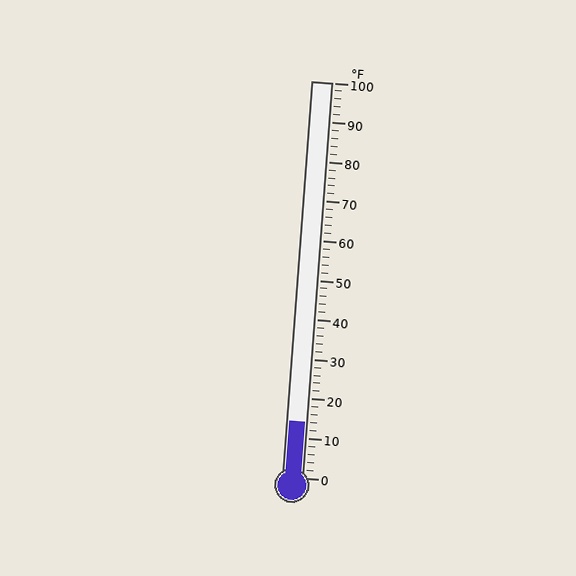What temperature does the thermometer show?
The thermometer shows approximately 14°F.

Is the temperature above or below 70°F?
The temperature is below 70°F.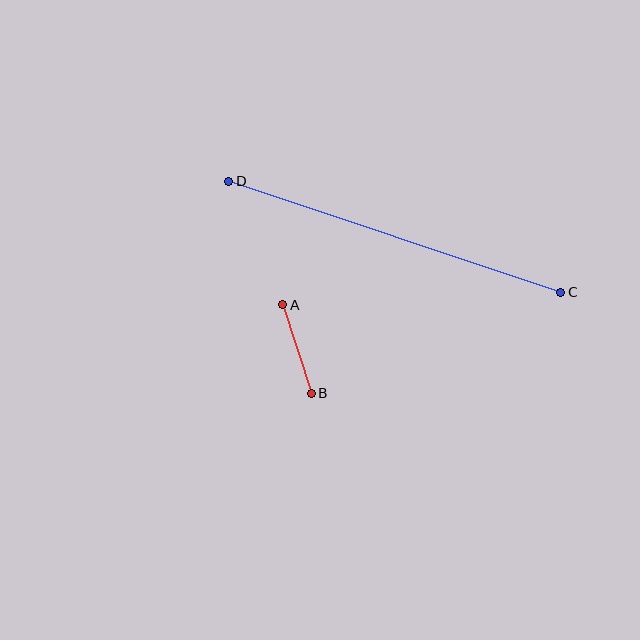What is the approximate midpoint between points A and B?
The midpoint is at approximately (297, 349) pixels.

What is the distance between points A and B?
The distance is approximately 93 pixels.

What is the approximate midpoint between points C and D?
The midpoint is at approximately (395, 237) pixels.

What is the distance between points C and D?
The distance is approximately 350 pixels.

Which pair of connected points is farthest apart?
Points C and D are farthest apart.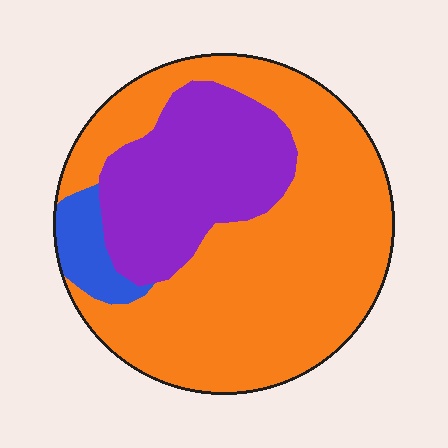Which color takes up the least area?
Blue, at roughly 5%.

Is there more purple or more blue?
Purple.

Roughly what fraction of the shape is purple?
Purple covers 28% of the shape.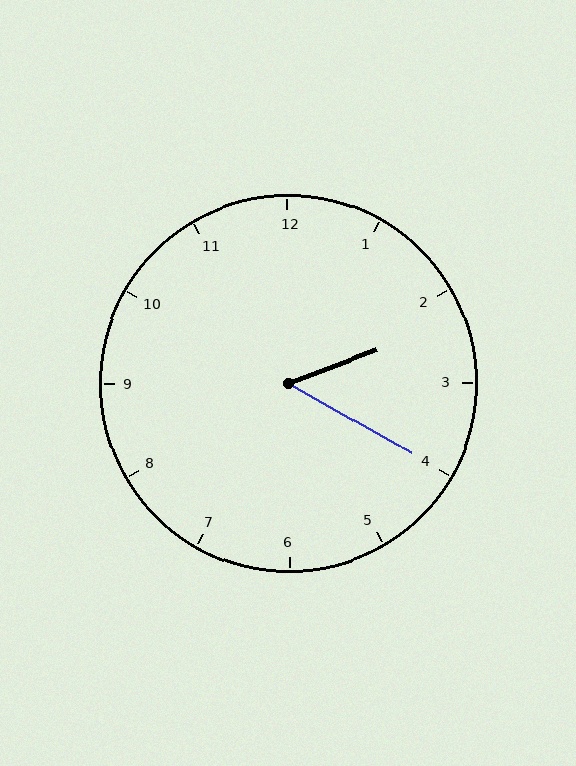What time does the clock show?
2:20.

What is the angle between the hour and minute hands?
Approximately 50 degrees.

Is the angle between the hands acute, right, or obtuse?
It is acute.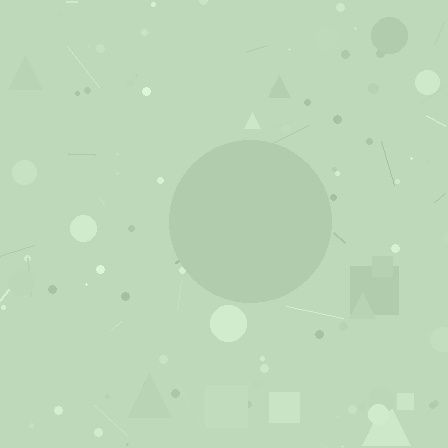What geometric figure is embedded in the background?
A circle is embedded in the background.